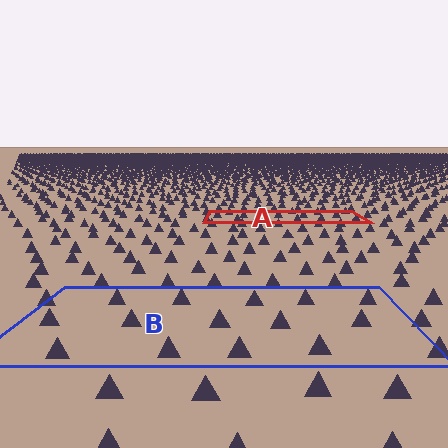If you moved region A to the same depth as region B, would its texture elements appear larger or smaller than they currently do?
They would appear larger. At a closer depth, the same texture elements are projected at a bigger on-screen size.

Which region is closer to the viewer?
Region B is closer. The texture elements there are larger and more spread out.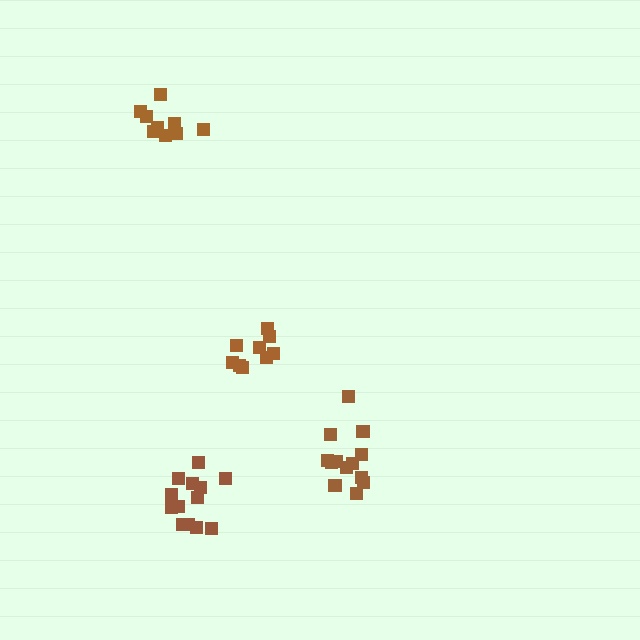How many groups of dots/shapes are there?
There are 4 groups.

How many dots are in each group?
Group 1: 9 dots, Group 2: 13 dots, Group 3: 9 dots, Group 4: 13 dots (44 total).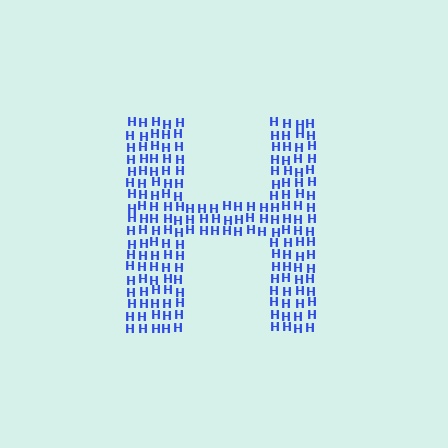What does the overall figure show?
The overall figure shows the letter H.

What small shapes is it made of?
It is made of small letter H's.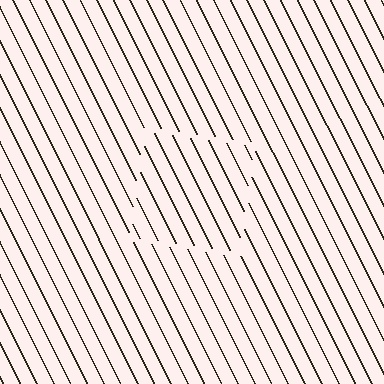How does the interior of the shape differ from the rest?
The interior of the shape contains the same grating, shifted by half a period — the contour is defined by the phase discontinuity where line-ends from the inner and outer gratings abut.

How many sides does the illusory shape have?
4 sides — the line-ends trace a square.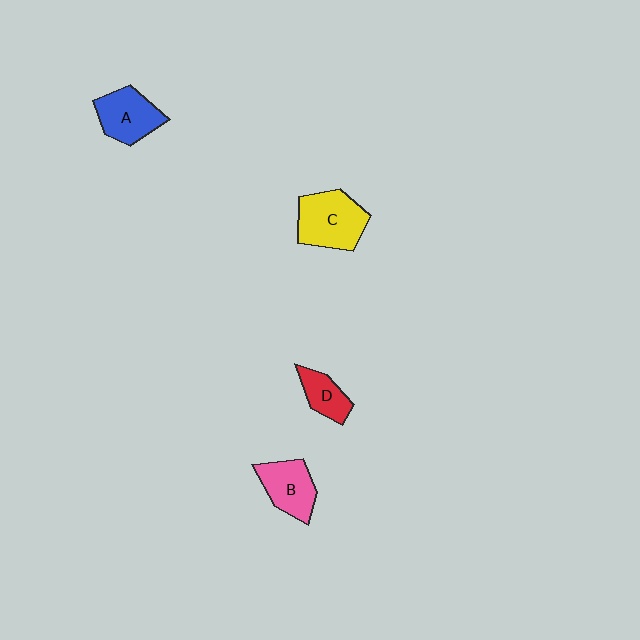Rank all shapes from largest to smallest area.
From largest to smallest: C (yellow), A (blue), B (pink), D (red).